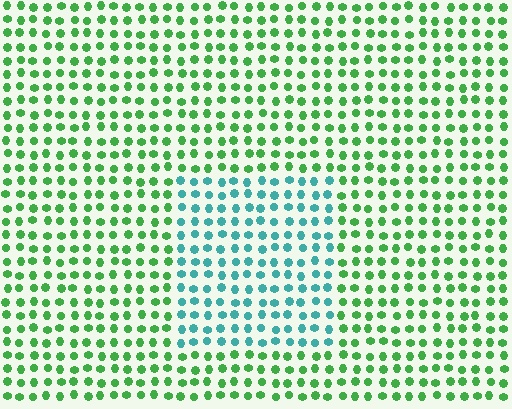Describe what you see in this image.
The image is filled with small green elements in a uniform arrangement. A rectangle-shaped region is visible where the elements are tinted to a slightly different hue, forming a subtle color boundary.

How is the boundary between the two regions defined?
The boundary is defined purely by a slight shift in hue (about 54 degrees). Spacing, size, and orientation are identical on both sides.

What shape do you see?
I see a rectangle.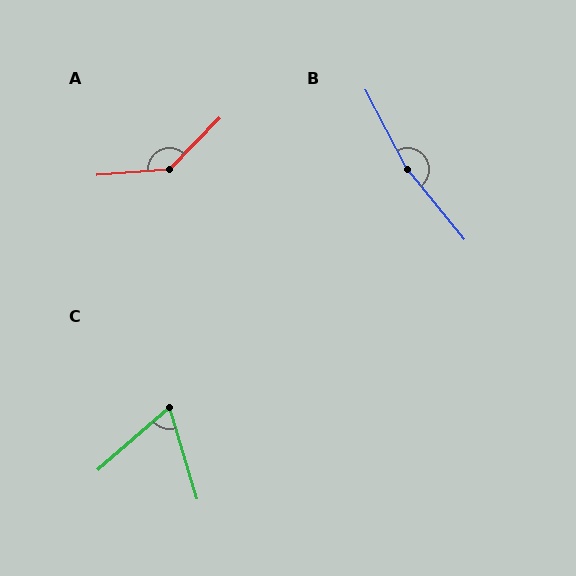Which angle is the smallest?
C, at approximately 66 degrees.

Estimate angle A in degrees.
Approximately 139 degrees.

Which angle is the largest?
B, at approximately 169 degrees.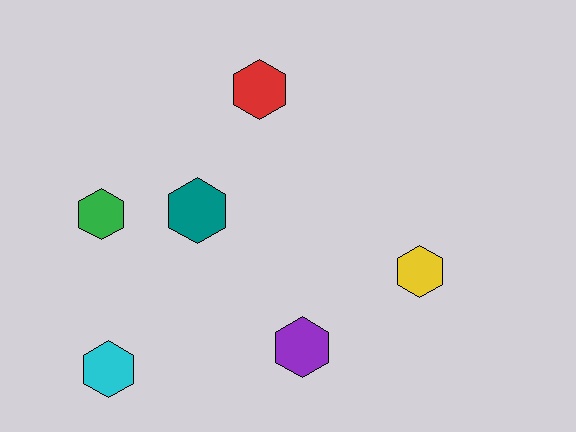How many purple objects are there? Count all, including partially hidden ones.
There is 1 purple object.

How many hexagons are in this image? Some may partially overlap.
There are 6 hexagons.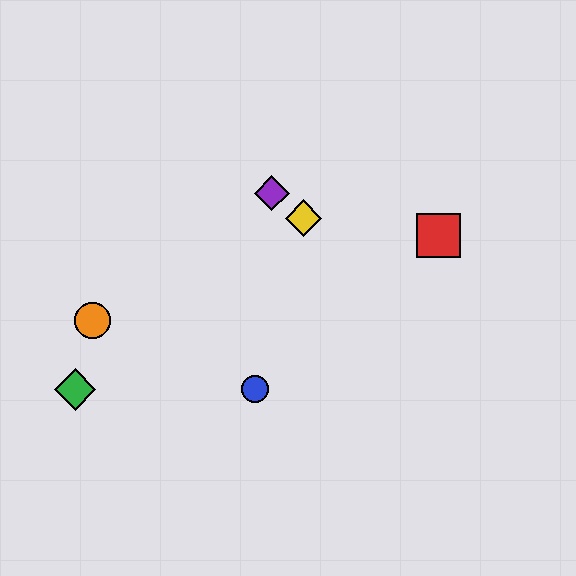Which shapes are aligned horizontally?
The blue circle, the green diamond are aligned horizontally.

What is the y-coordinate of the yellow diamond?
The yellow diamond is at y≈218.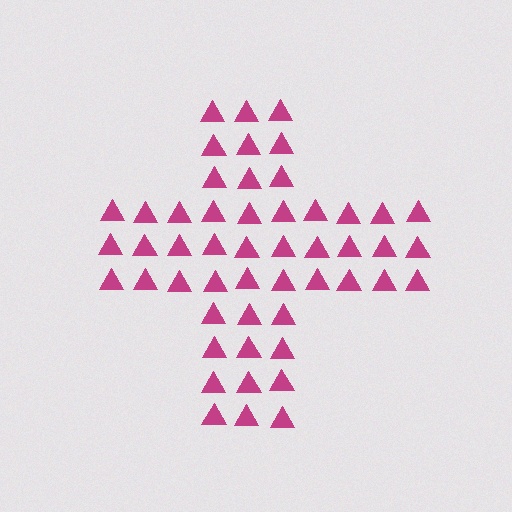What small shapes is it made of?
It is made of small triangles.